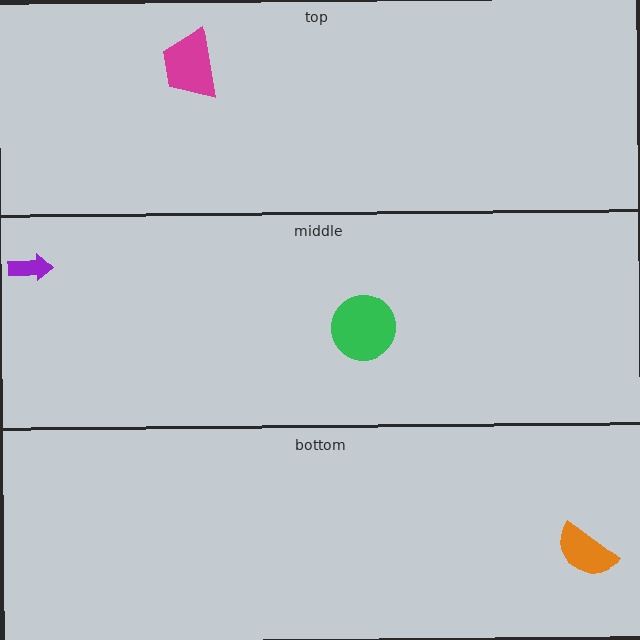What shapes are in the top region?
The magenta trapezoid.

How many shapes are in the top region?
1.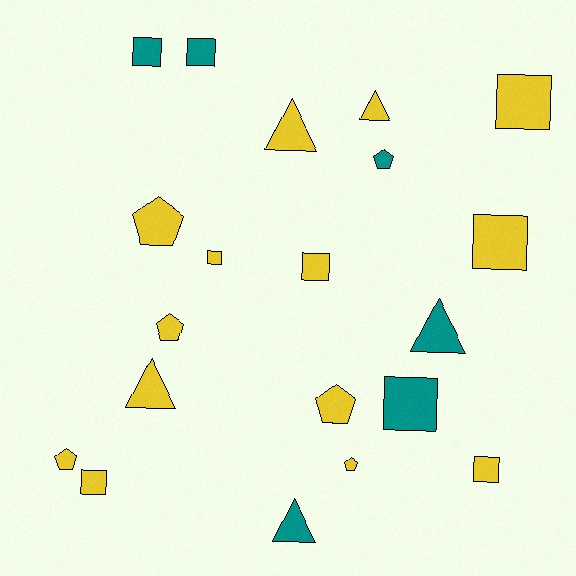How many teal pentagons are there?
There is 1 teal pentagon.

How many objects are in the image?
There are 20 objects.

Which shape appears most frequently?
Square, with 9 objects.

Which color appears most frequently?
Yellow, with 14 objects.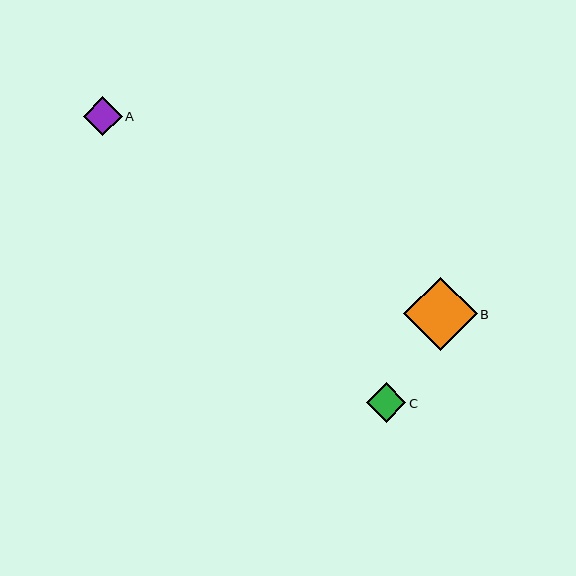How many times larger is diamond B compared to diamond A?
Diamond B is approximately 1.9 times the size of diamond A.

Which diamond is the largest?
Diamond B is the largest with a size of approximately 73 pixels.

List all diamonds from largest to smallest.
From largest to smallest: B, C, A.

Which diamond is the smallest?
Diamond A is the smallest with a size of approximately 39 pixels.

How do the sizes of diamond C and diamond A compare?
Diamond C and diamond A are approximately the same size.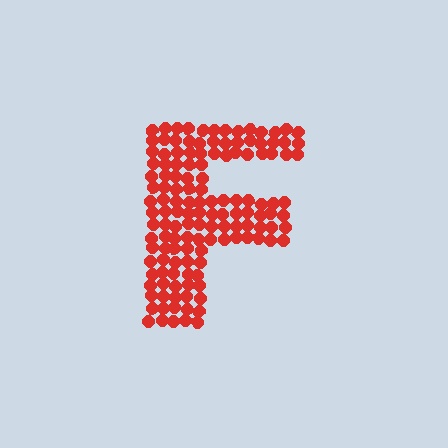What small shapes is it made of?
It is made of small circles.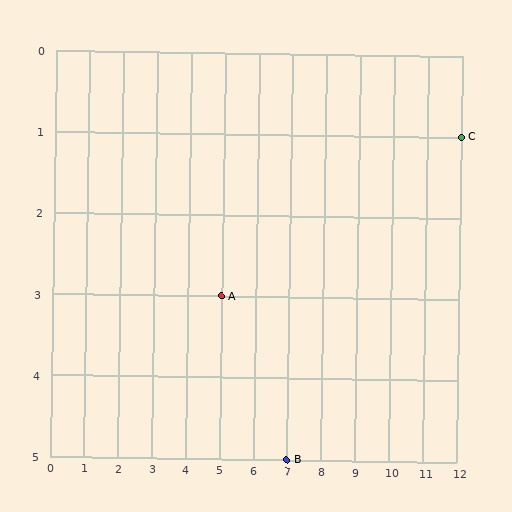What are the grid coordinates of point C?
Point C is at grid coordinates (12, 1).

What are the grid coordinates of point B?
Point B is at grid coordinates (7, 5).